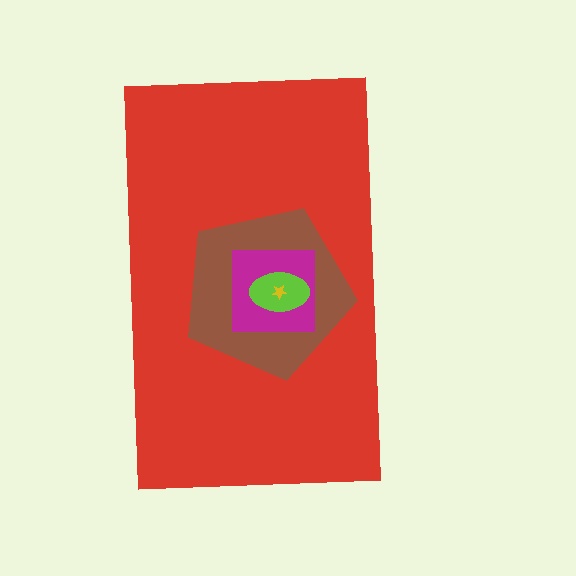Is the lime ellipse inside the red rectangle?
Yes.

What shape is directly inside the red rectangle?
The brown pentagon.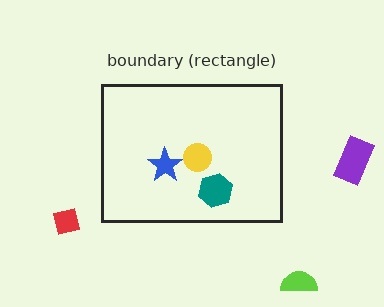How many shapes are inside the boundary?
3 inside, 3 outside.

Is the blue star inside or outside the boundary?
Inside.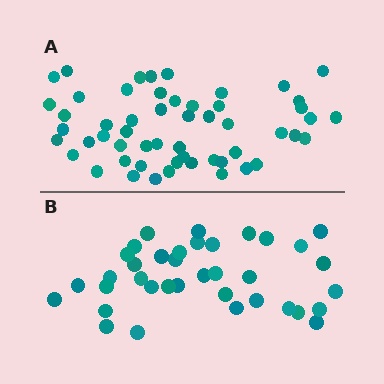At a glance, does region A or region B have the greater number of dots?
Region A (the top region) has more dots.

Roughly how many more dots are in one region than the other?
Region A has approximately 15 more dots than region B.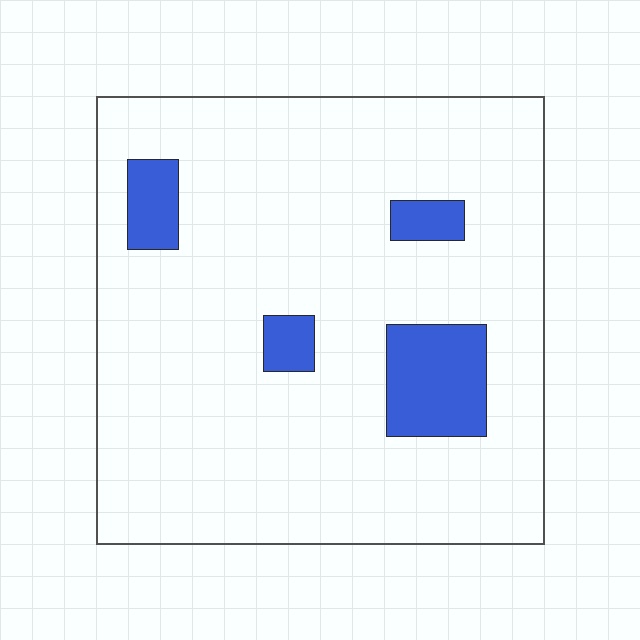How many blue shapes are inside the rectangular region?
4.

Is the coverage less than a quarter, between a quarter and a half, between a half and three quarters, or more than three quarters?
Less than a quarter.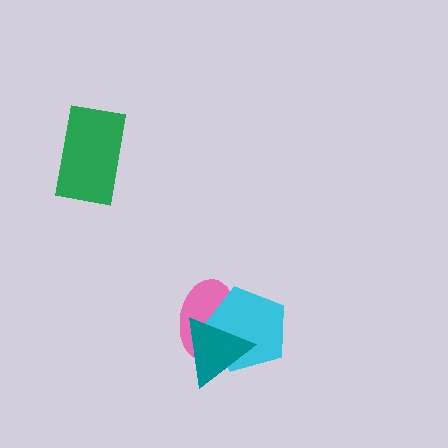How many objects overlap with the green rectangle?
0 objects overlap with the green rectangle.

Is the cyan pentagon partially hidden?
Yes, it is partially covered by another shape.